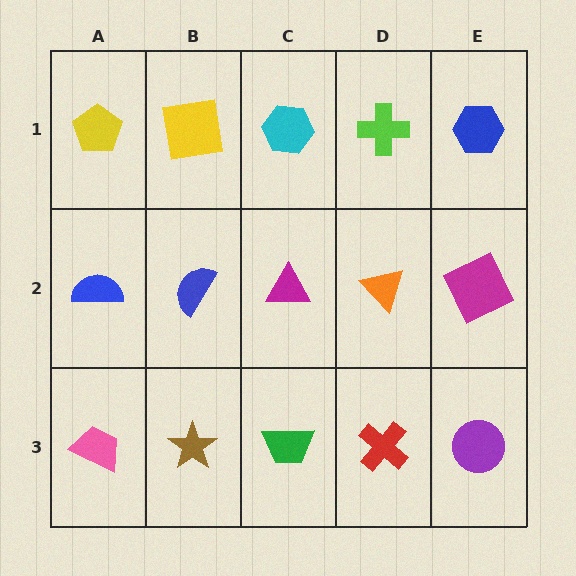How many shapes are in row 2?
5 shapes.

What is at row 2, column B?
A blue semicircle.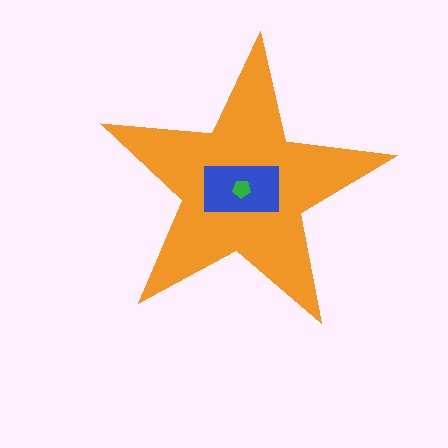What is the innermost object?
The green pentagon.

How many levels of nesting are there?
3.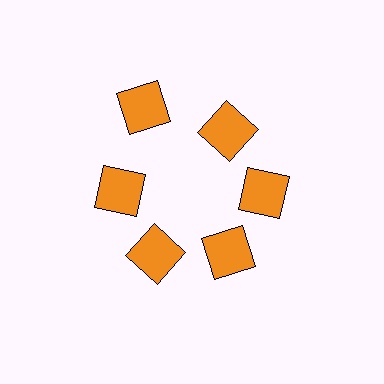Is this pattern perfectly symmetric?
No. The 6 orange squares are arranged in a ring, but one element near the 11 o'clock position is pushed outward from the center, breaking the 6-fold rotational symmetry.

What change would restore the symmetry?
The symmetry would be restored by moving it inward, back onto the ring so that all 6 squares sit at equal angles and equal distance from the center.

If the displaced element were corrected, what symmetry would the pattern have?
It would have 6-fold rotational symmetry — the pattern would map onto itself every 60 degrees.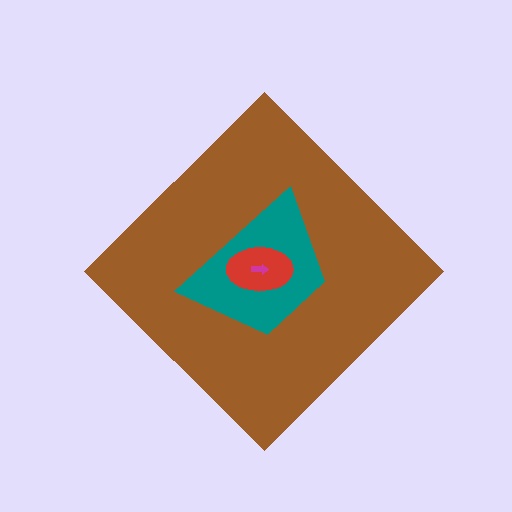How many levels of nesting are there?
4.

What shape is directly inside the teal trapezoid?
The red ellipse.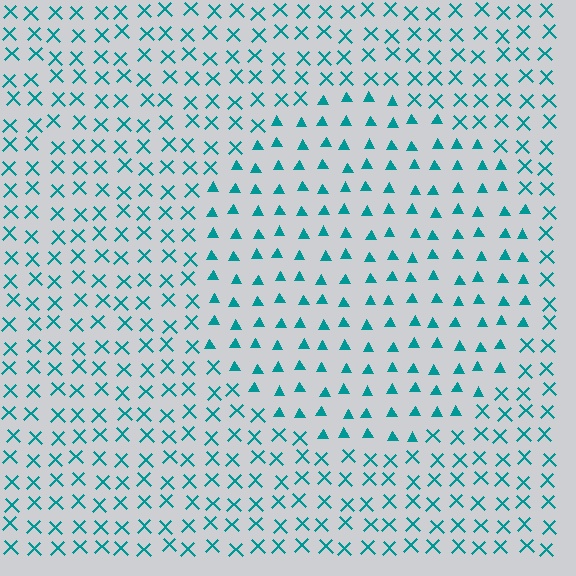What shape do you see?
I see a circle.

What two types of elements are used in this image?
The image uses triangles inside the circle region and X marks outside it.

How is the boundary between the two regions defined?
The boundary is defined by a change in element shape: triangles inside vs. X marks outside. All elements share the same color and spacing.